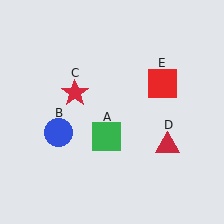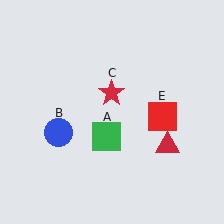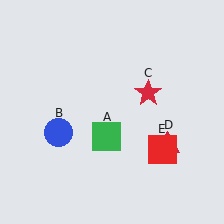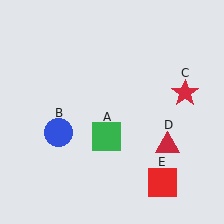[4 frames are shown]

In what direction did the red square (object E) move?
The red square (object E) moved down.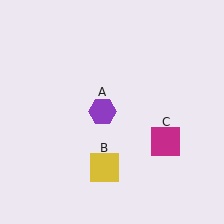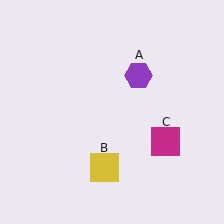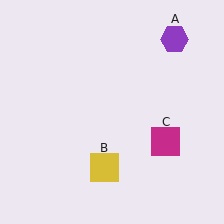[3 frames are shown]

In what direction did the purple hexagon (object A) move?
The purple hexagon (object A) moved up and to the right.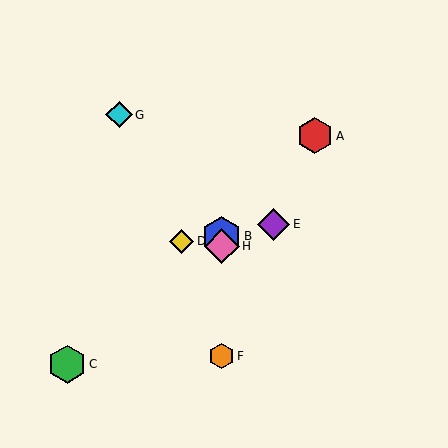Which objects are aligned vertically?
Objects B, F, H are aligned vertically.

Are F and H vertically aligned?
Yes, both are at x≈222.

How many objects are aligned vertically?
3 objects (B, F, H) are aligned vertically.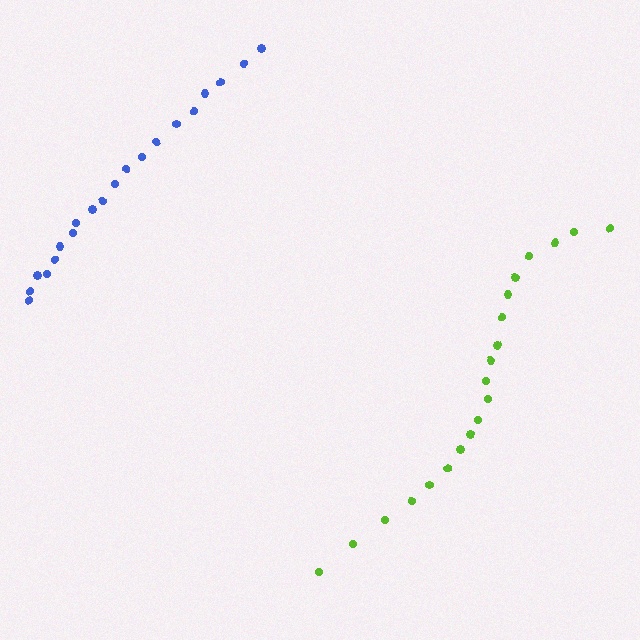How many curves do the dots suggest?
There are 2 distinct paths.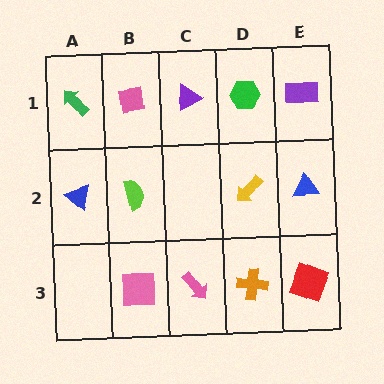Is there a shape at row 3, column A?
No, that cell is empty.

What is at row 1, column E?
A purple rectangle.